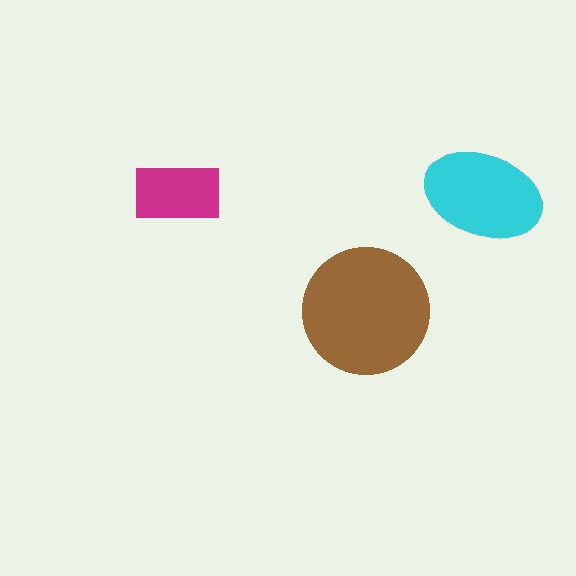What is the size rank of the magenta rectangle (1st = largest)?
3rd.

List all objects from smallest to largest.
The magenta rectangle, the cyan ellipse, the brown circle.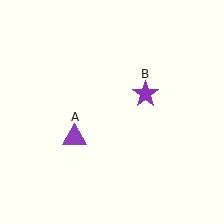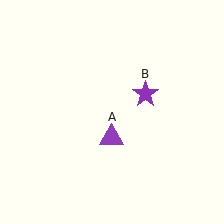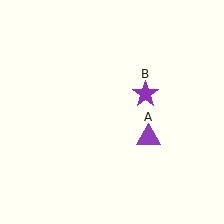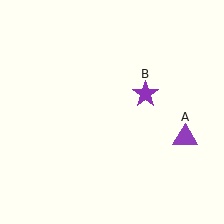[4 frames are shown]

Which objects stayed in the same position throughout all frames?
Purple star (object B) remained stationary.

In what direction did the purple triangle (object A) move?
The purple triangle (object A) moved right.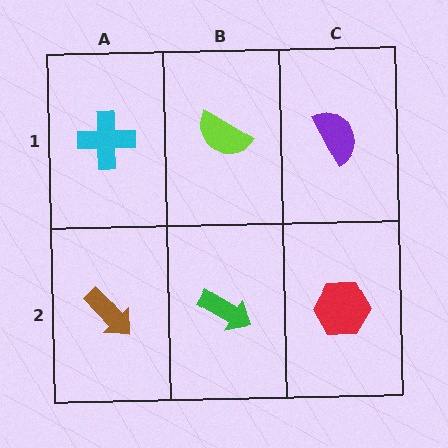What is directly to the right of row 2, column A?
A green arrow.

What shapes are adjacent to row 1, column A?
A brown arrow (row 2, column A), a lime semicircle (row 1, column B).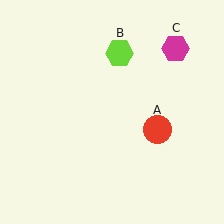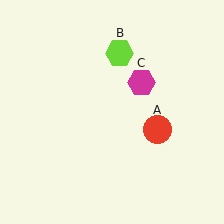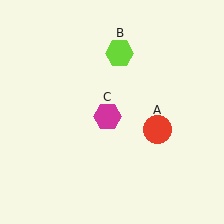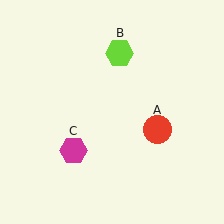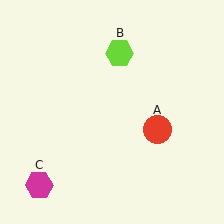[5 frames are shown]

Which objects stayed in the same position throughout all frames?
Red circle (object A) and lime hexagon (object B) remained stationary.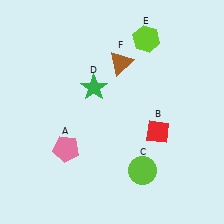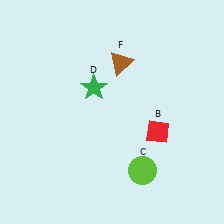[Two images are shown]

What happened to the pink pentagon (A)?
The pink pentagon (A) was removed in Image 2. It was in the bottom-left area of Image 1.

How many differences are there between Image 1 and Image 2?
There are 2 differences between the two images.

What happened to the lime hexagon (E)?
The lime hexagon (E) was removed in Image 2. It was in the top-right area of Image 1.